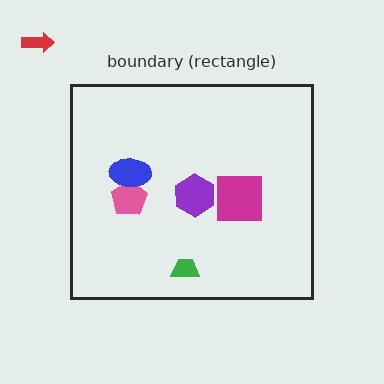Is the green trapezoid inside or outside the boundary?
Inside.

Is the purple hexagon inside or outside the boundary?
Inside.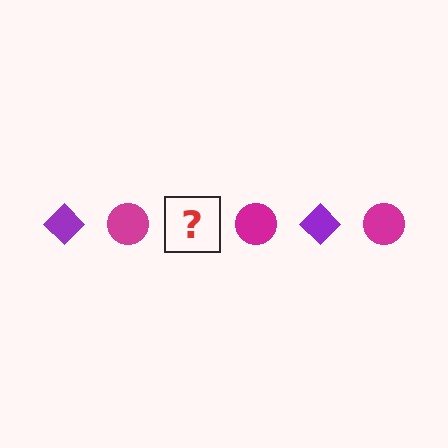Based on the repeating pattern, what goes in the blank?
The blank should be a purple diamond.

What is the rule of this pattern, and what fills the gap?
The rule is that the pattern alternates between purple diamond and magenta circle. The gap should be filled with a purple diamond.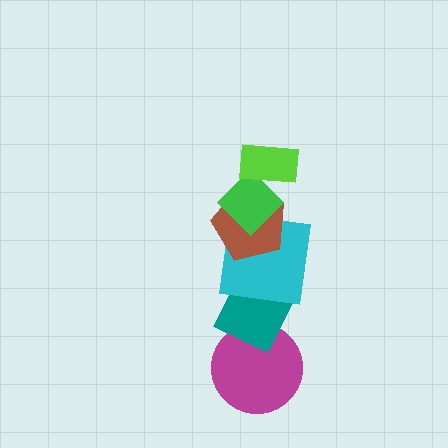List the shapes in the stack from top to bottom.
From top to bottom: the lime rectangle, the green diamond, the brown pentagon, the cyan square, the teal diamond, the magenta circle.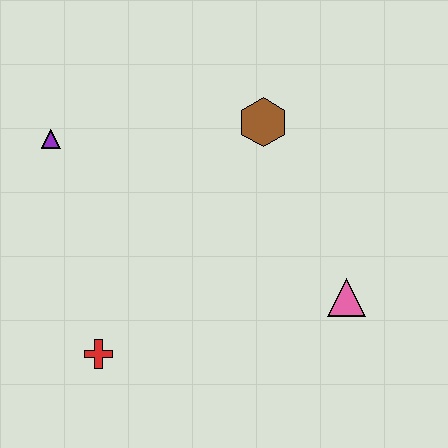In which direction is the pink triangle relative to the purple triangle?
The pink triangle is to the right of the purple triangle.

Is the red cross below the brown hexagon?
Yes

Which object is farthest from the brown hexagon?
The red cross is farthest from the brown hexagon.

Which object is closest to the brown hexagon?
The pink triangle is closest to the brown hexagon.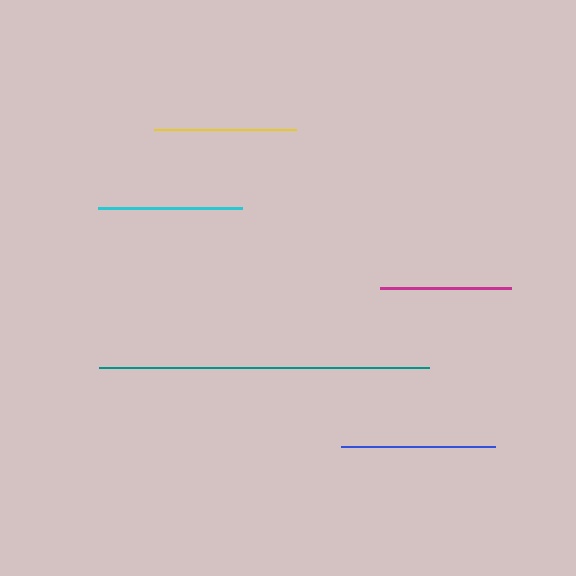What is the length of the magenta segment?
The magenta segment is approximately 132 pixels long.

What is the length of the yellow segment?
The yellow segment is approximately 141 pixels long.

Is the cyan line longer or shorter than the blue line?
The blue line is longer than the cyan line.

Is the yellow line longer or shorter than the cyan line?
The cyan line is longer than the yellow line.